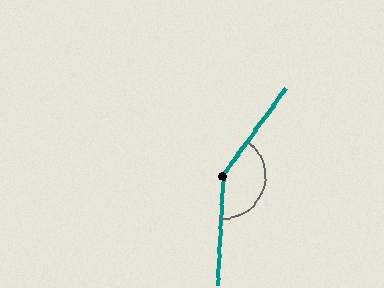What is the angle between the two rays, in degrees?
Approximately 147 degrees.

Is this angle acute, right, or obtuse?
It is obtuse.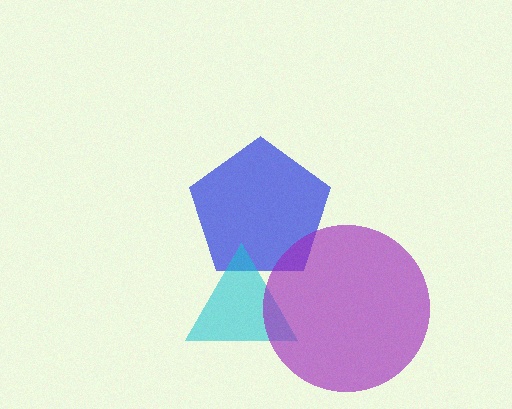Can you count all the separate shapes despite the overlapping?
Yes, there are 3 separate shapes.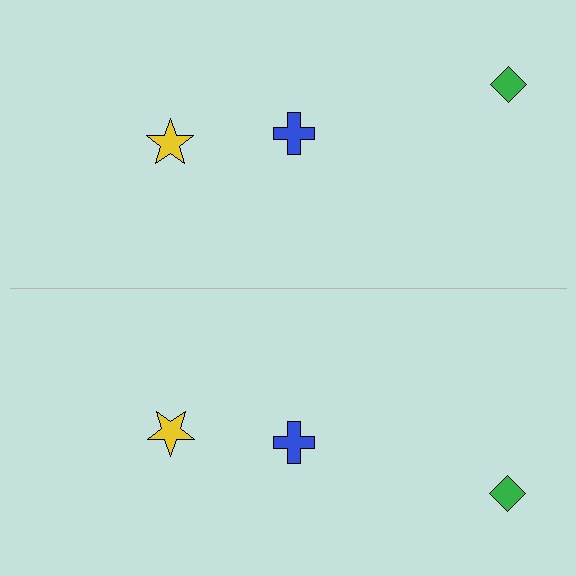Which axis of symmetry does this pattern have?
The pattern has a horizontal axis of symmetry running through the center of the image.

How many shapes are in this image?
There are 6 shapes in this image.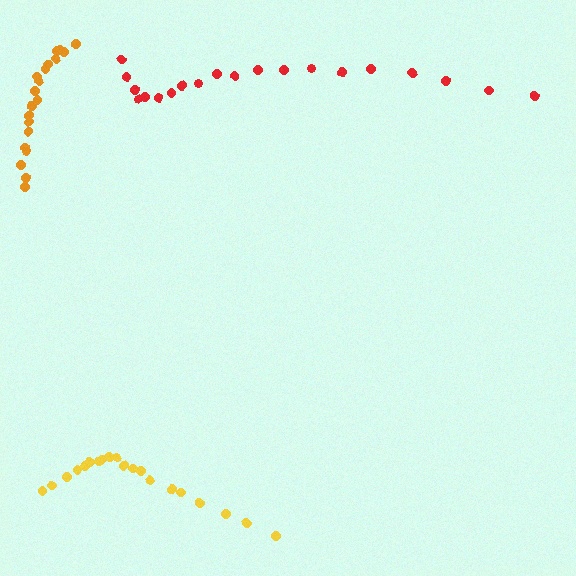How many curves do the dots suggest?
There are 3 distinct paths.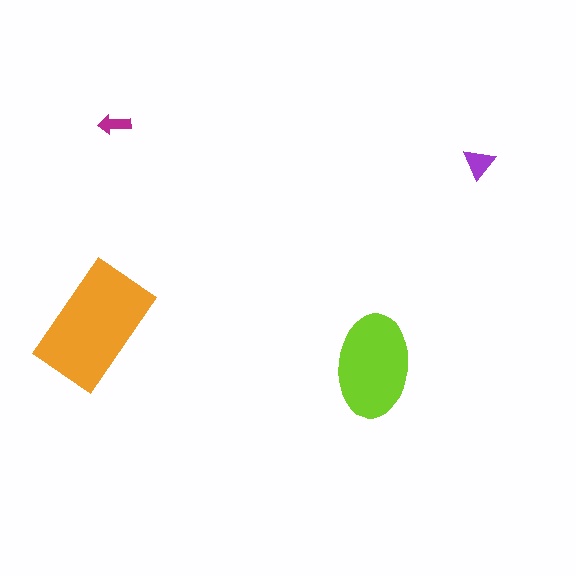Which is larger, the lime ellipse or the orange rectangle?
The orange rectangle.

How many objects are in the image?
There are 4 objects in the image.